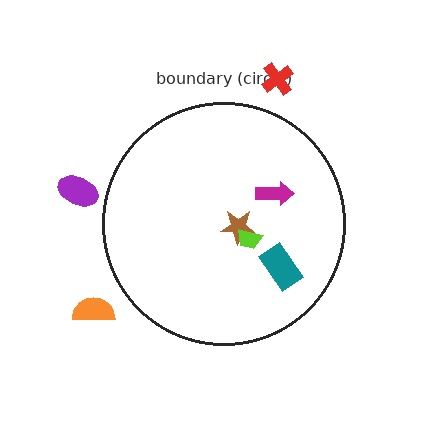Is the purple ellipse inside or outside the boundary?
Outside.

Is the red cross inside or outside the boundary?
Outside.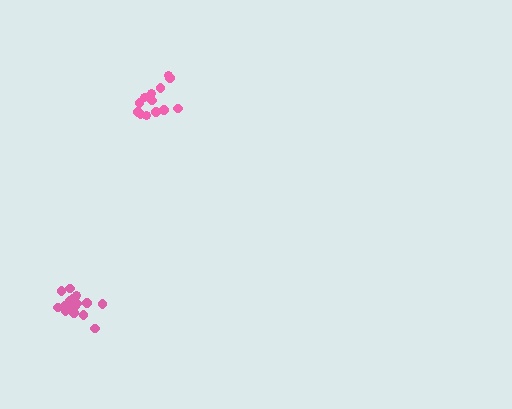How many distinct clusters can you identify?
There are 2 distinct clusters.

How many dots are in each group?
Group 1: 17 dots, Group 2: 14 dots (31 total).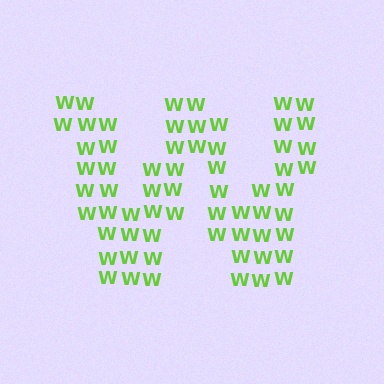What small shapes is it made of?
It is made of small letter W's.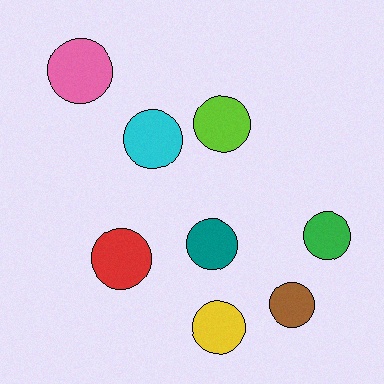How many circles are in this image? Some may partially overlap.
There are 8 circles.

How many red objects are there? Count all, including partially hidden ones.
There is 1 red object.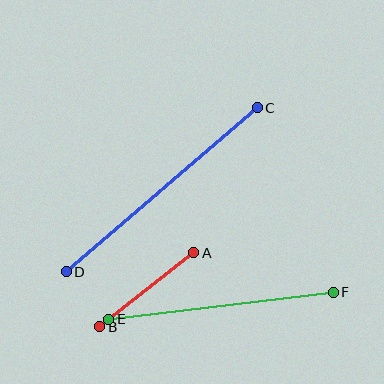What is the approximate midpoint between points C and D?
The midpoint is at approximately (162, 190) pixels.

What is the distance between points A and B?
The distance is approximately 119 pixels.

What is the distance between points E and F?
The distance is approximately 226 pixels.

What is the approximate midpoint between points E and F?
The midpoint is at approximately (221, 306) pixels.